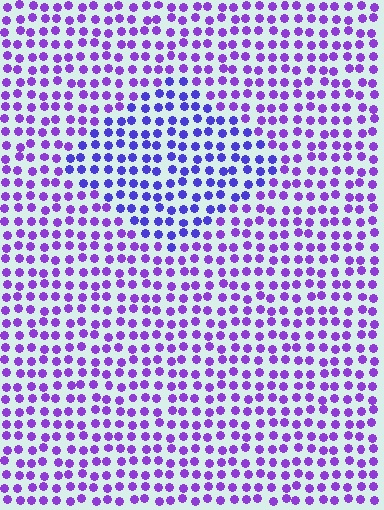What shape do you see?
I see a diamond.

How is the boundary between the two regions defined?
The boundary is defined purely by a slight shift in hue (about 27 degrees). Spacing, size, and orientation are identical on both sides.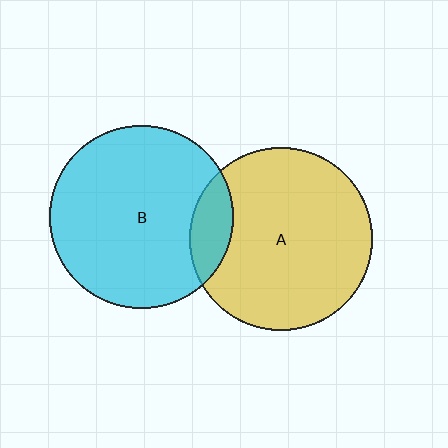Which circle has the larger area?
Circle A (yellow).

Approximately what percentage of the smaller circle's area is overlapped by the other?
Approximately 15%.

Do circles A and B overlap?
Yes.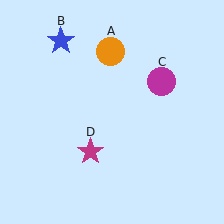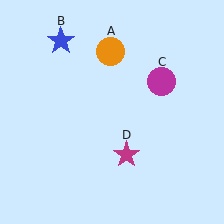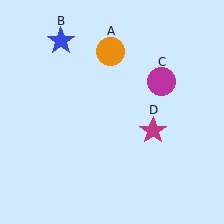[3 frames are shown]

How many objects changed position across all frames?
1 object changed position: magenta star (object D).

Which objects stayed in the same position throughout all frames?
Orange circle (object A) and blue star (object B) and magenta circle (object C) remained stationary.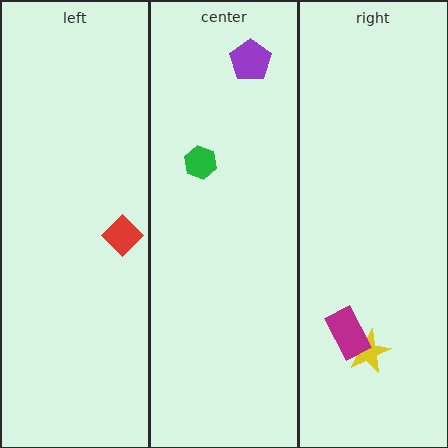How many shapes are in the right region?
2.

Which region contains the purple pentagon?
The center region.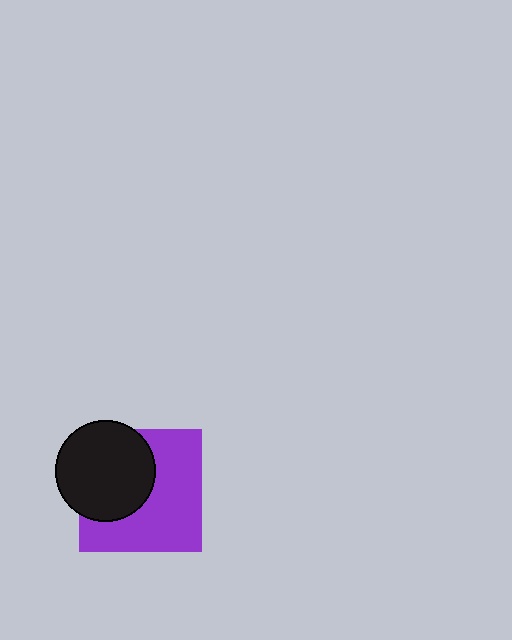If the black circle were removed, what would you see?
You would see the complete purple square.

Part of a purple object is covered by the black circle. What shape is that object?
It is a square.